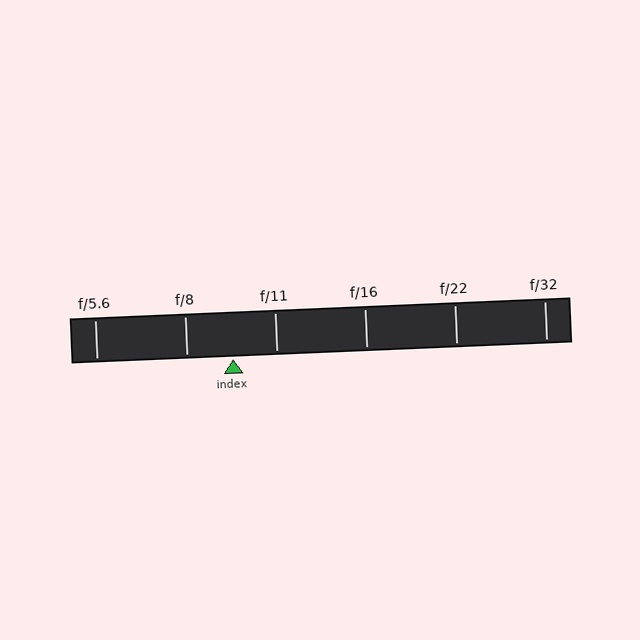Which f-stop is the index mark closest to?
The index mark is closest to f/11.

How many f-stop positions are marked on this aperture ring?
There are 6 f-stop positions marked.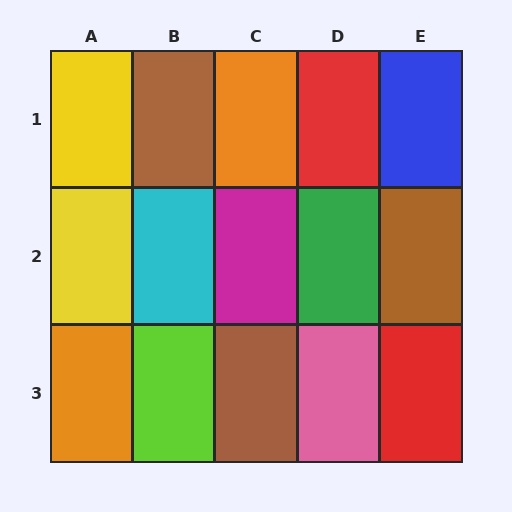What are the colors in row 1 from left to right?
Yellow, brown, orange, red, blue.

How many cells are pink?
1 cell is pink.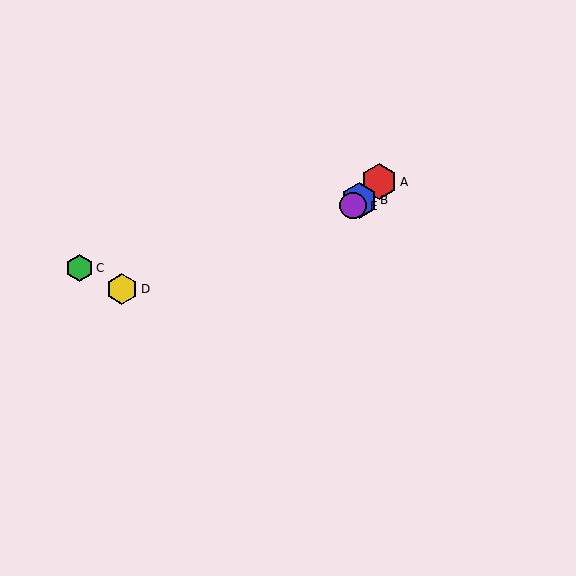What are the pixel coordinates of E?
Object E is at (353, 206).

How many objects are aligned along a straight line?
3 objects (A, B, E) are aligned along a straight line.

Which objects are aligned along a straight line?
Objects A, B, E are aligned along a straight line.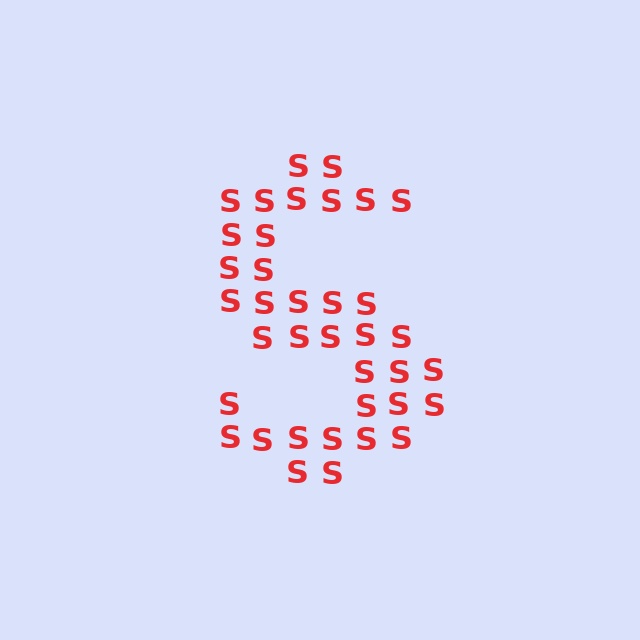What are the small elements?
The small elements are letter S's.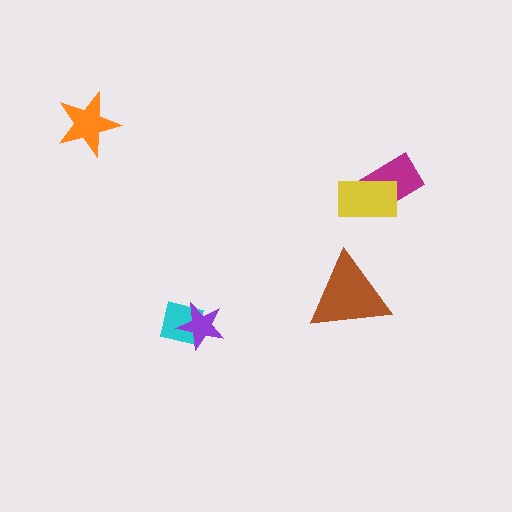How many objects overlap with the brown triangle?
0 objects overlap with the brown triangle.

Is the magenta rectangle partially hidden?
Yes, it is partially covered by another shape.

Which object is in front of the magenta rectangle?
The yellow rectangle is in front of the magenta rectangle.